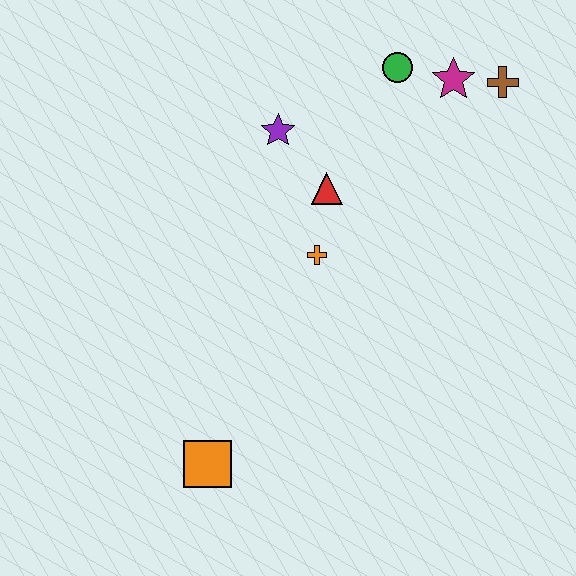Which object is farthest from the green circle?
The orange square is farthest from the green circle.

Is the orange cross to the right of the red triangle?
No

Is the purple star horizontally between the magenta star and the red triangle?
No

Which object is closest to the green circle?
The magenta star is closest to the green circle.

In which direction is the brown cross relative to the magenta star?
The brown cross is to the right of the magenta star.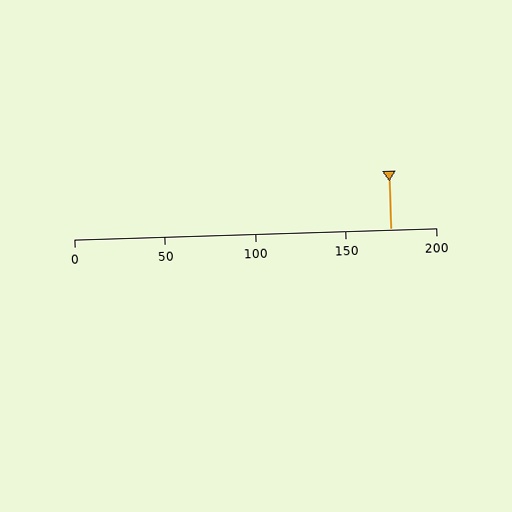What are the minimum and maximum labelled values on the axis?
The axis runs from 0 to 200.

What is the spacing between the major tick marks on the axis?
The major ticks are spaced 50 apart.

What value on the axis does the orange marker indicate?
The marker indicates approximately 175.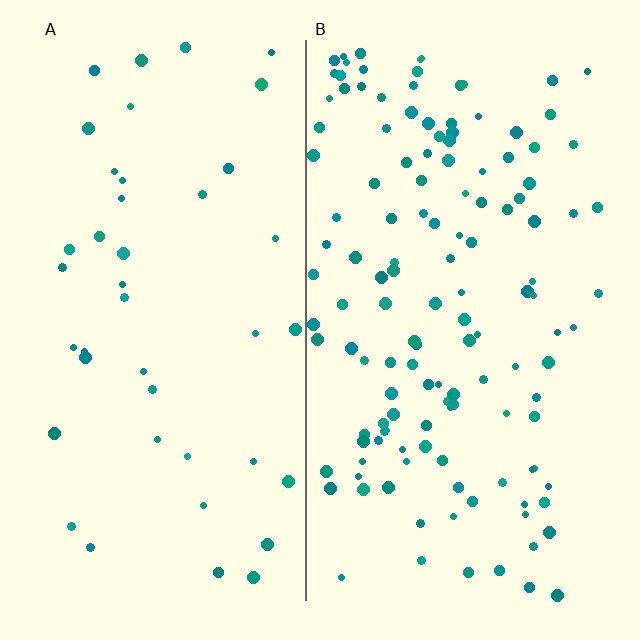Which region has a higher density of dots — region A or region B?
B (the right).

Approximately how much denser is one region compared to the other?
Approximately 3.2× — region B over region A.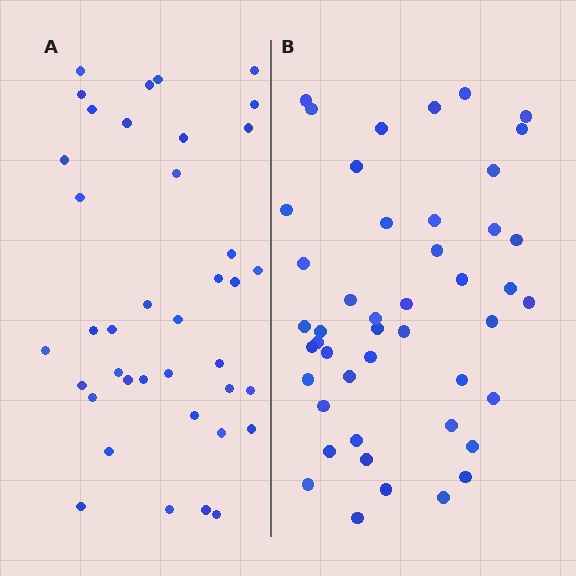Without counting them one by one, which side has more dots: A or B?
Region B (the right region) has more dots.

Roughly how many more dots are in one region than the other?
Region B has roughly 8 or so more dots than region A.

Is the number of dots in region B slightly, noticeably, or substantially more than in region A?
Region B has only slightly more — the two regions are fairly close. The ratio is roughly 1.2 to 1.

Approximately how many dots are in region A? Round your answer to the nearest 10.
About 40 dots. (The exact count is 39, which rounds to 40.)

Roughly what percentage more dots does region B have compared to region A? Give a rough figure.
About 20% more.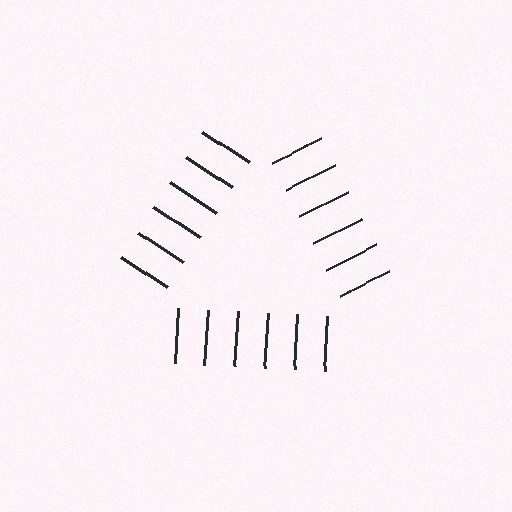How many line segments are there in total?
18 — 6 along each of the 3 edges.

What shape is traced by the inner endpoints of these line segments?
An illusory triangle — the line segments terminate on its edges but no continuous stroke is drawn.